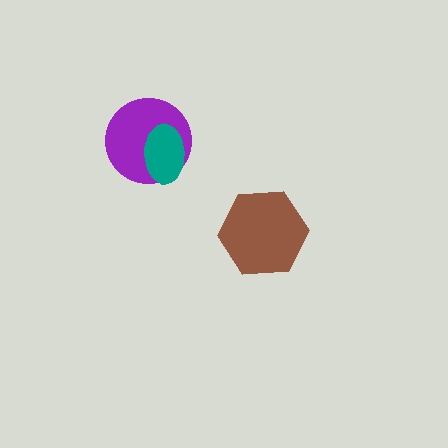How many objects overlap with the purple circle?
1 object overlaps with the purple circle.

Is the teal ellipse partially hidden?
No, no other shape covers it.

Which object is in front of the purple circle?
The teal ellipse is in front of the purple circle.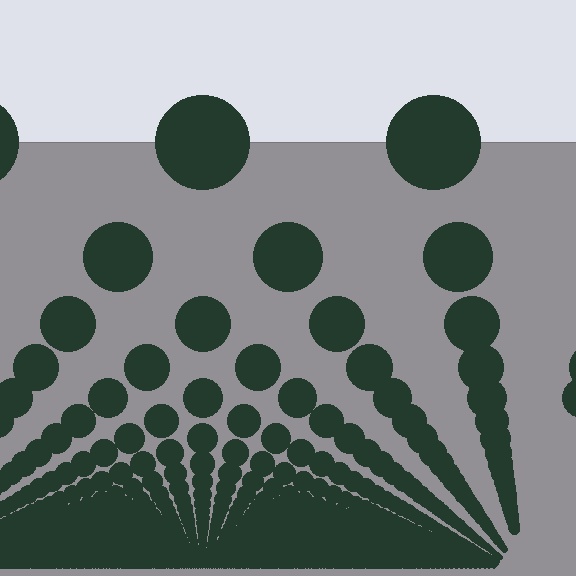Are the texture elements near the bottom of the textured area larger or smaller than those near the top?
Smaller. The gradient is inverted — elements near the bottom are smaller and denser.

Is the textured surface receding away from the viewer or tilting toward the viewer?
The surface appears to tilt toward the viewer. Texture elements get larger and sparser toward the top.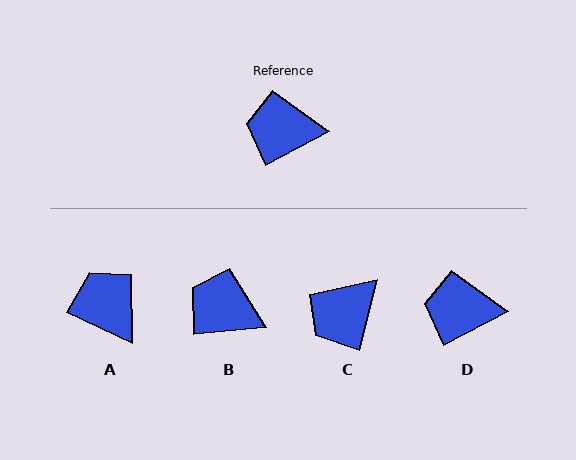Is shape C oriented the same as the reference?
No, it is off by about 48 degrees.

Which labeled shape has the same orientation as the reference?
D.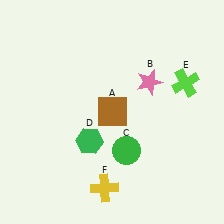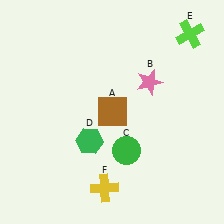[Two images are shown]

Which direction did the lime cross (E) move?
The lime cross (E) moved up.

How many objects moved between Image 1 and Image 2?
1 object moved between the two images.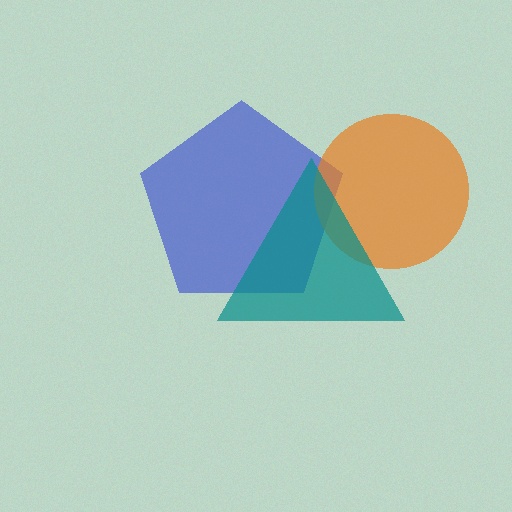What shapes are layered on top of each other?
The layered shapes are: a blue pentagon, an orange circle, a teal triangle.